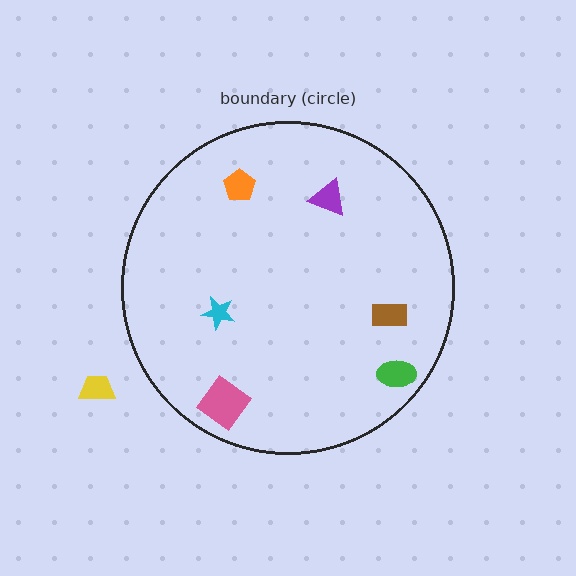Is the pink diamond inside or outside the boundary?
Inside.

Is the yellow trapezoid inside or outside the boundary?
Outside.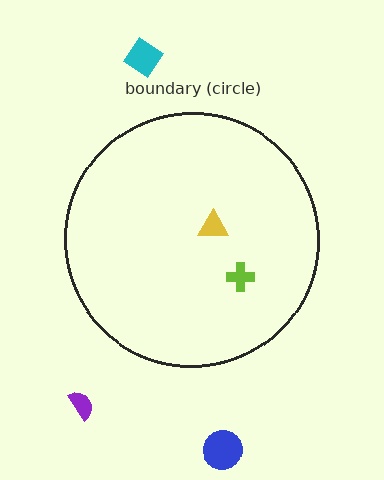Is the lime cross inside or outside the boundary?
Inside.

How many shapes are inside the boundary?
2 inside, 3 outside.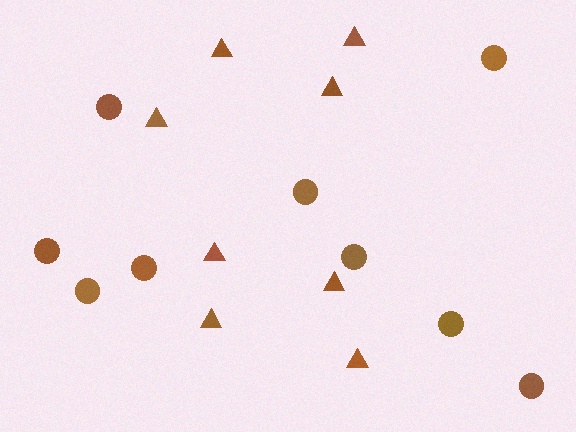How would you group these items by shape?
There are 2 groups: one group of circles (9) and one group of triangles (8).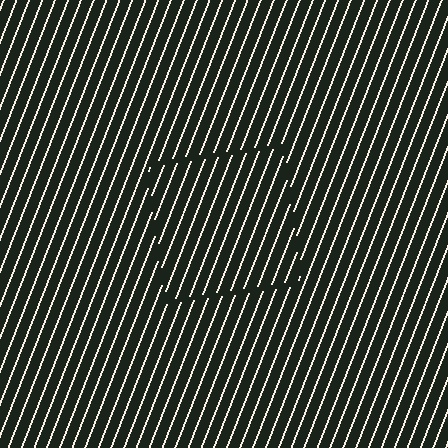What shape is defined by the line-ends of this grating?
An illusory square. The interior of the shape contains the same grating, shifted by half a period — the contour is defined by the phase discontinuity where line-ends from the inner and outer gratings abut.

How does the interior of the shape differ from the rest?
The interior of the shape contains the same grating, shifted by half a period — the contour is defined by the phase discontinuity where line-ends from the inner and outer gratings abut.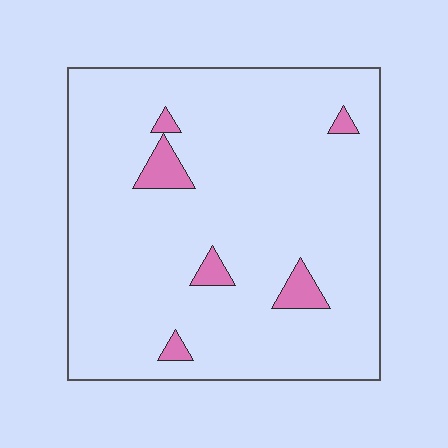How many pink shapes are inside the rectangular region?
6.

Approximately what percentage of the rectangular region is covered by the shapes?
Approximately 5%.